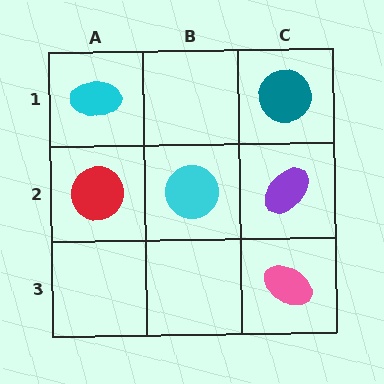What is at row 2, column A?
A red circle.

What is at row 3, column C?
A pink ellipse.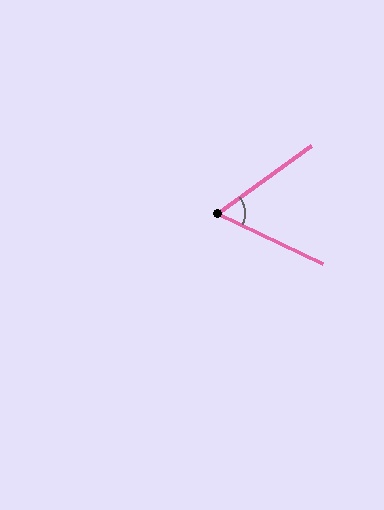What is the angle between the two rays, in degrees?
Approximately 61 degrees.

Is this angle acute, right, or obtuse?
It is acute.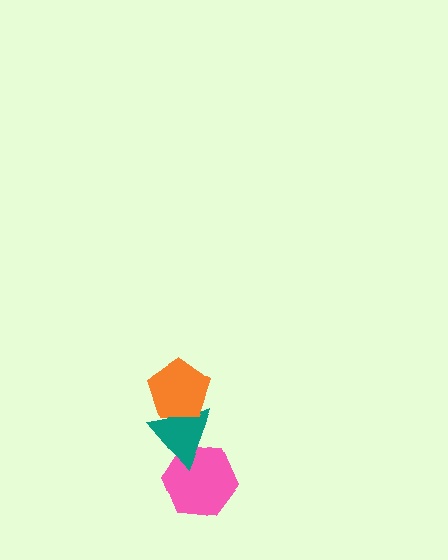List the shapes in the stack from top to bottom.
From top to bottom: the orange pentagon, the teal triangle, the pink hexagon.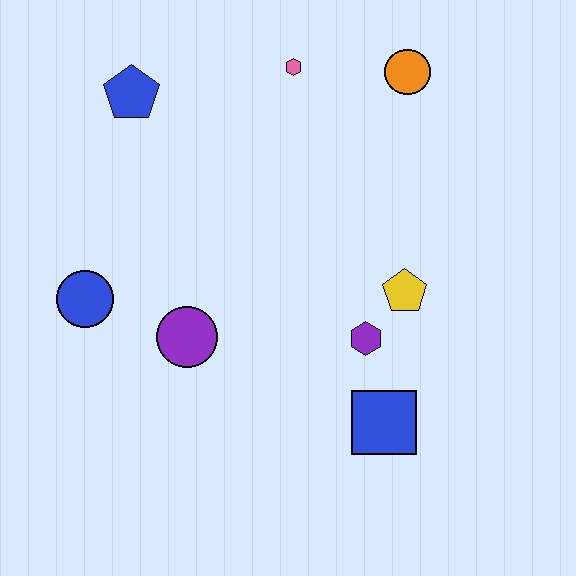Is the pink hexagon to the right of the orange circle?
No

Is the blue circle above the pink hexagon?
No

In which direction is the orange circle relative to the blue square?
The orange circle is above the blue square.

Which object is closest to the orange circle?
The pink hexagon is closest to the orange circle.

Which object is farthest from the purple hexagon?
The blue pentagon is farthest from the purple hexagon.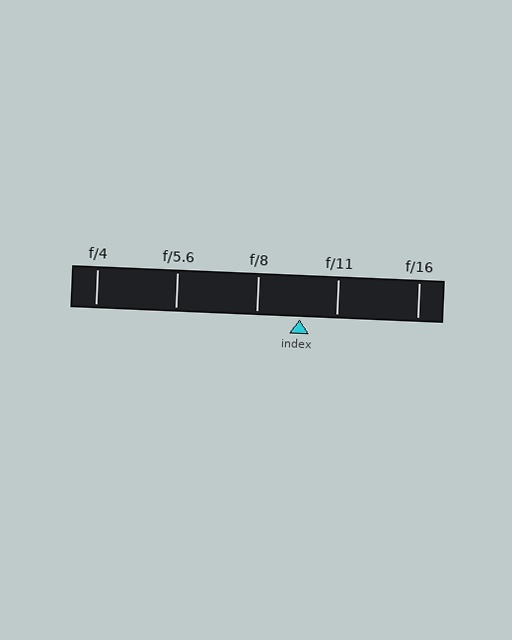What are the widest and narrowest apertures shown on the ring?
The widest aperture shown is f/4 and the narrowest is f/16.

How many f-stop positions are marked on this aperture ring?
There are 5 f-stop positions marked.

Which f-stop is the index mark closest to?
The index mark is closest to f/11.